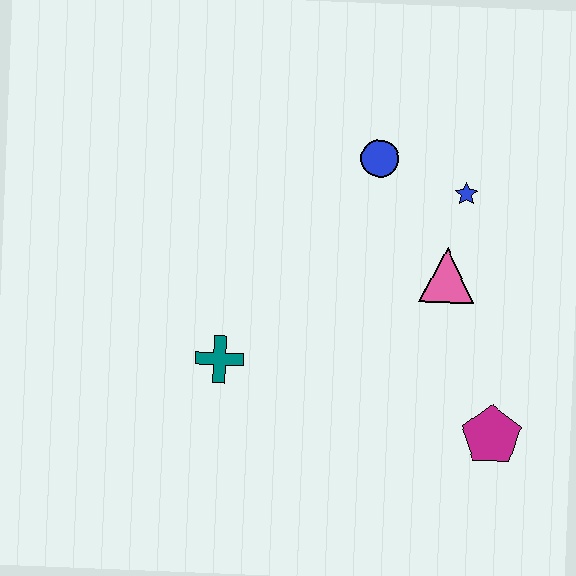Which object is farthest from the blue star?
The teal cross is farthest from the blue star.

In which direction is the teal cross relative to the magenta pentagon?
The teal cross is to the left of the magenta pentagon.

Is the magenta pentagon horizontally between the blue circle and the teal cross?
No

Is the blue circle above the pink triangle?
Yes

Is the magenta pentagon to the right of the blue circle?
Yes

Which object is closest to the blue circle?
The blue star is closest to the blue circle.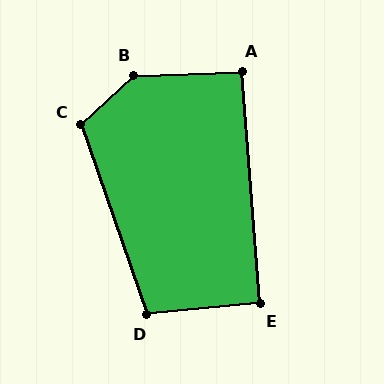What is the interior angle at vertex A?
Approximately 93 degrees (approximately right).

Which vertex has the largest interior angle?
B, at approximately 139 degrees.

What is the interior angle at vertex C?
Approximately 113 degrees (obtuse).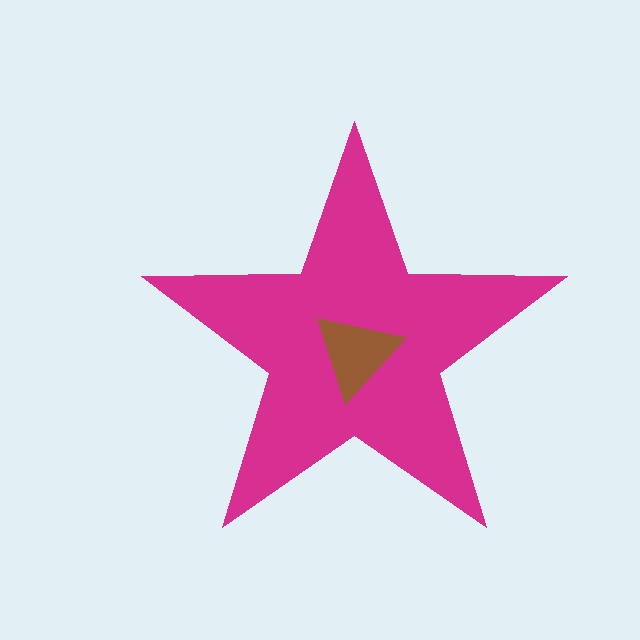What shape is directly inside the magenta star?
The brown triangle.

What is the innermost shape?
The brown triangle.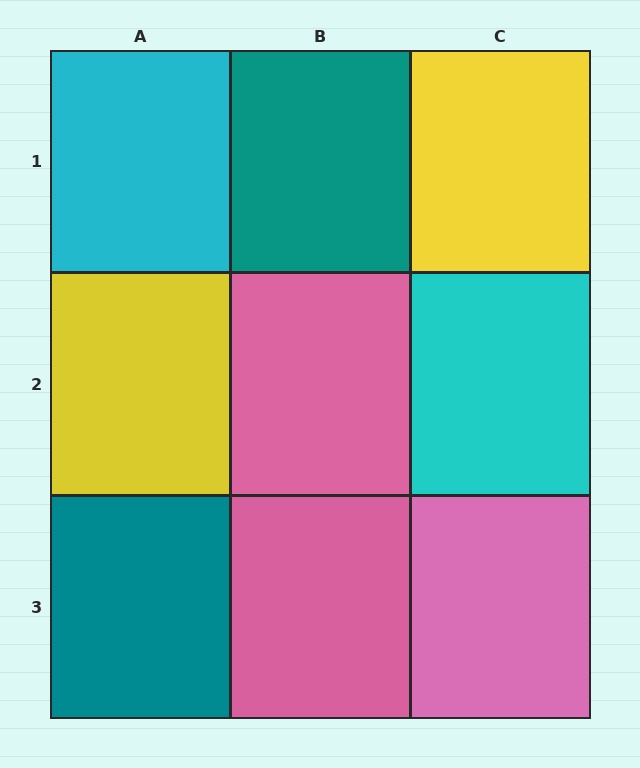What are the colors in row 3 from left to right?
Teal, pink, pink.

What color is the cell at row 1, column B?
Teal.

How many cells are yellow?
2 cells are yellow.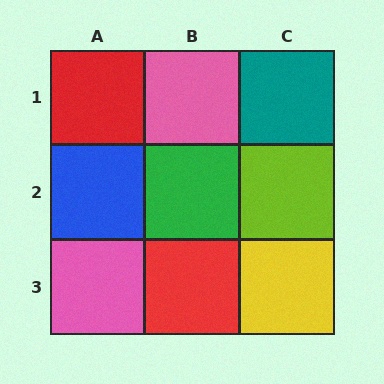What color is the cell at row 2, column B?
Green.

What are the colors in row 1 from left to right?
Red, pink, teal.